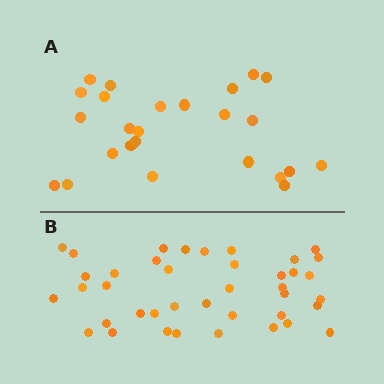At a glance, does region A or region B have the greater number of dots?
Region B (the bottom region) has more dots.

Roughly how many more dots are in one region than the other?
Region B has approximately 15 more dots than region A.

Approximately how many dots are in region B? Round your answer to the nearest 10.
About 40 dots.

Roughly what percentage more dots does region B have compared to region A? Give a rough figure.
About 60% more.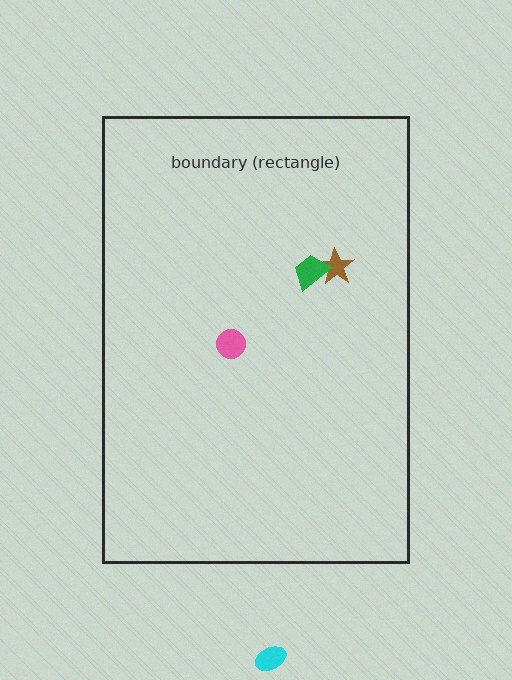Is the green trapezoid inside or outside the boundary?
Inside.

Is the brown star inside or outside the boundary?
Inside.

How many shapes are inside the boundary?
3 inside, 1 outside.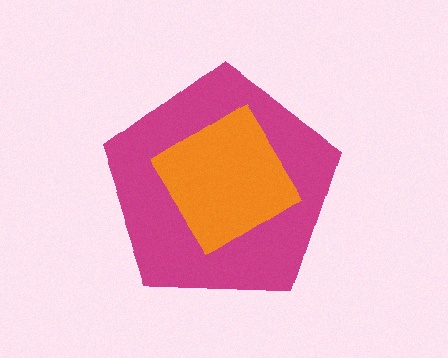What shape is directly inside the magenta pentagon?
The orange diamond.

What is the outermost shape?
The magenta pentagon.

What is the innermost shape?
The orange diamond.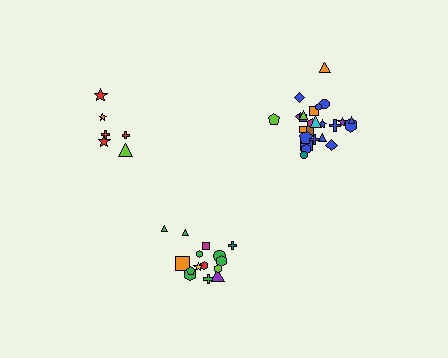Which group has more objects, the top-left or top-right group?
The top-right group.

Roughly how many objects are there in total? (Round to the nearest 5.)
Roughly 45 objects in total.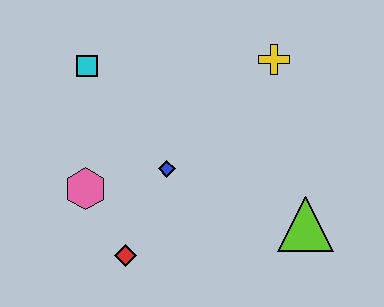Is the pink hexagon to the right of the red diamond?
No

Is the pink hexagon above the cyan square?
No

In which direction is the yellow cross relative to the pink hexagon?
The yellow cross is to the right of the pink hexagon.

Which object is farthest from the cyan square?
The lime triangle is farthest from the cyan square.